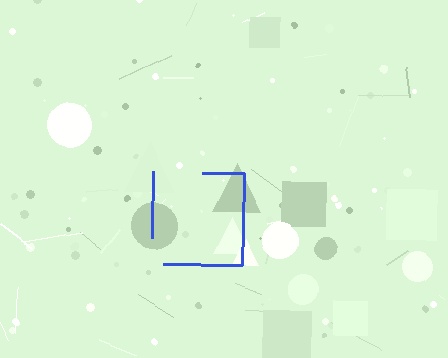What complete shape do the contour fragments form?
The contour fragments form a square.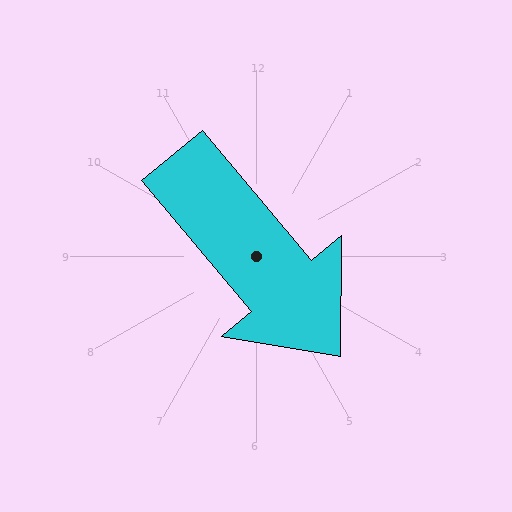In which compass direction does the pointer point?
Southeast.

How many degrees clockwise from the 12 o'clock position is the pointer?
Approximately 140 degrees.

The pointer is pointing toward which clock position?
Roughly 5 o'clock.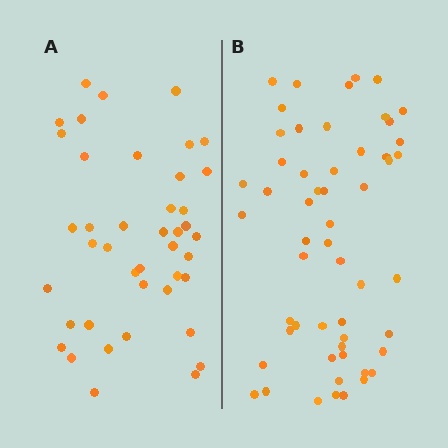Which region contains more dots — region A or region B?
Region B (the right region) has more dots.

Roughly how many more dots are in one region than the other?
Region B has approximately 15 more dots than region A.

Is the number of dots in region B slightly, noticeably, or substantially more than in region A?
Region B has noticeably more, but not dramatically so. The ratio is roughly 1.3 to 1.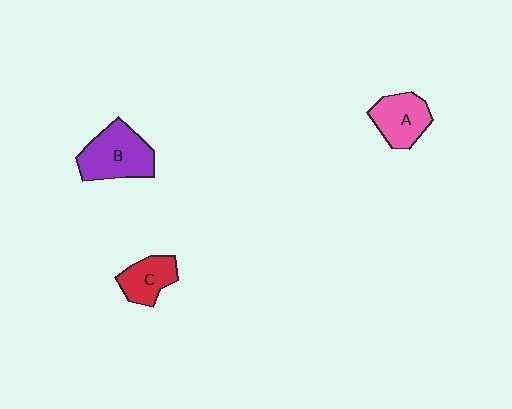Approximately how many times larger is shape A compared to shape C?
Approximately 1.2 times.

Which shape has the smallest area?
Shape C (red).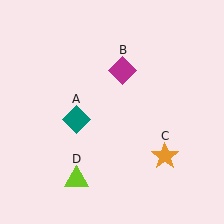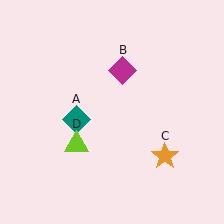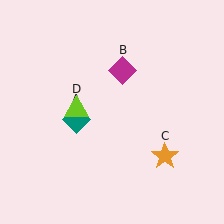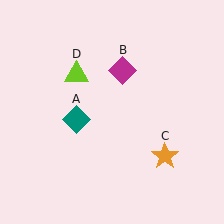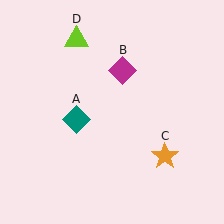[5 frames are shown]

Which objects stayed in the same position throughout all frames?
Teal diamond (object A) and magenta diamond (object B) and orange star (object C) remained stationary.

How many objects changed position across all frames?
1 object changed position: lime triangle (object D).